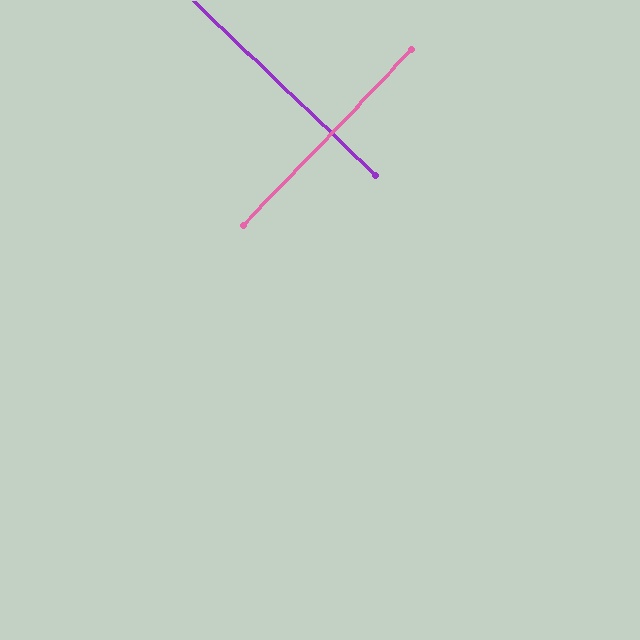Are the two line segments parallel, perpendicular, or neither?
Perpendicular — they meet at approximately 90°.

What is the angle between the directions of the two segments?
Approximately 90 degrees.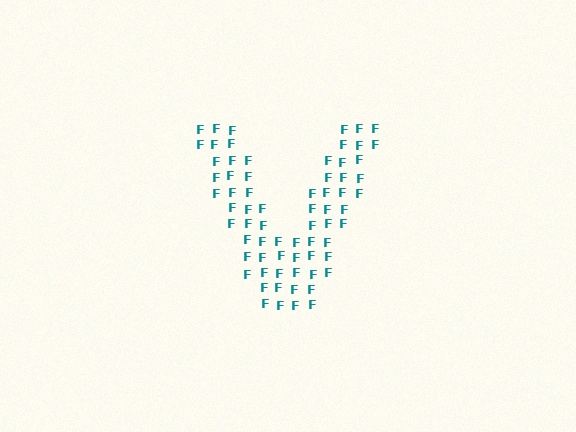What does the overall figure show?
The overall figure shows the letter V.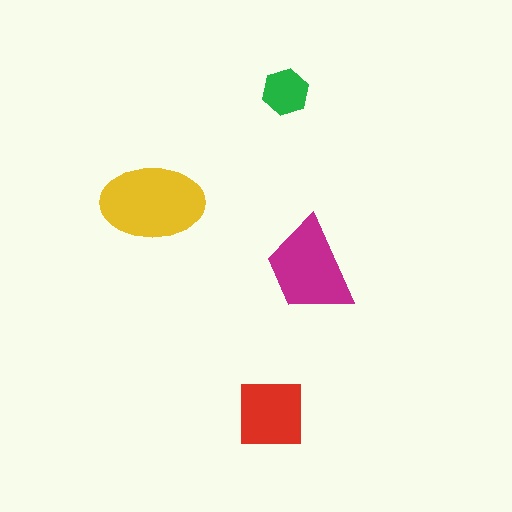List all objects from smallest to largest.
The green hexagon, the red square, the magenta trapezoid, the yellow ellipse.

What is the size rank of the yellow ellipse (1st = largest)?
1st.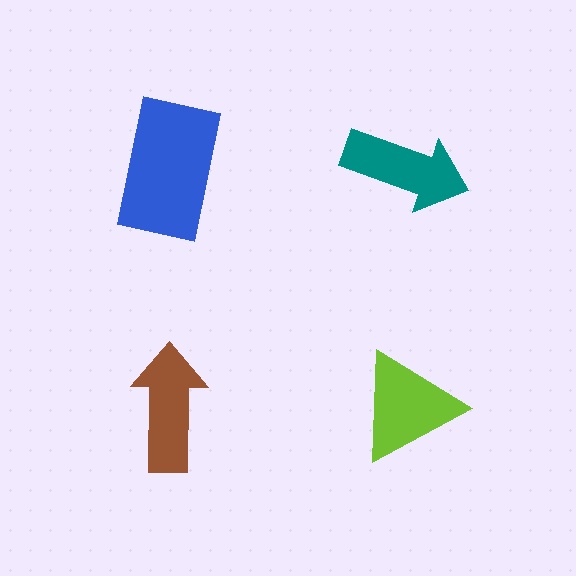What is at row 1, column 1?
A blue rectangle.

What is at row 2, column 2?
A lime triangle.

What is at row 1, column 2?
A teal arrow.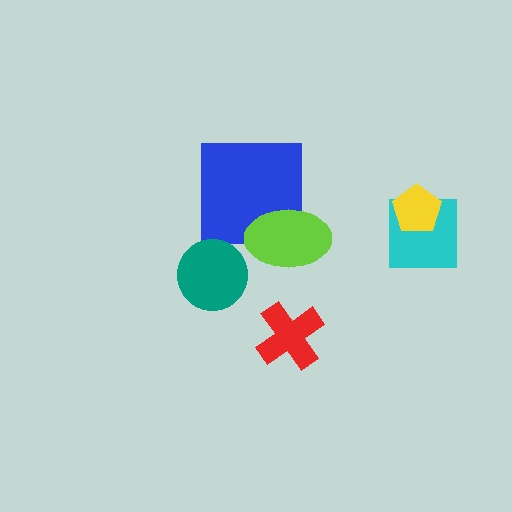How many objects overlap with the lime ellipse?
1 object overlaps with the lime ellipse.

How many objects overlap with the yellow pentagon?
1 object overlaps with the yellow pentagon.